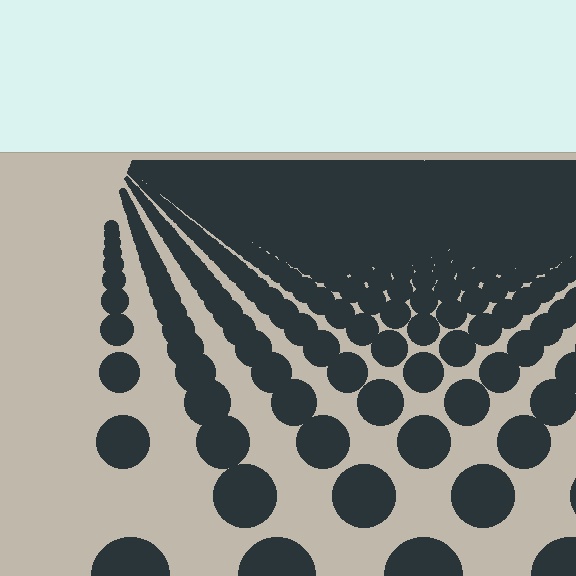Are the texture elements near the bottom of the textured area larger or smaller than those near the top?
Larger. Near the bottom, elements are closer to the viewer and appear at a bigger on-screen size.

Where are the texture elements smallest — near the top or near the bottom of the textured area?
Near the top.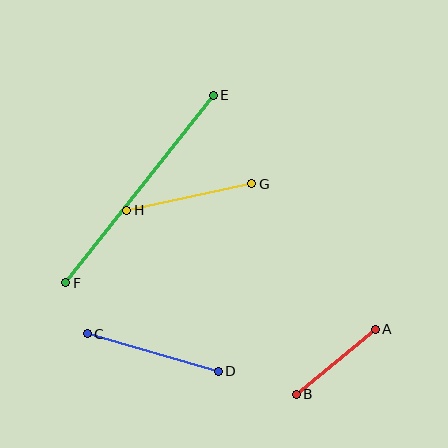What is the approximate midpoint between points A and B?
The midpoint is at approximately (336, 362) pixels.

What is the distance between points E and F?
The distance is approximately 239 pixels.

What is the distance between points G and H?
The distance is approximately 128 pixels.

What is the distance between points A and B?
The distance is approximately 102 pixels.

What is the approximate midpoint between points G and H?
The midpoint is at approximately (189, 197) pixels.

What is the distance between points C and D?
The distance is approximately 136 pixels.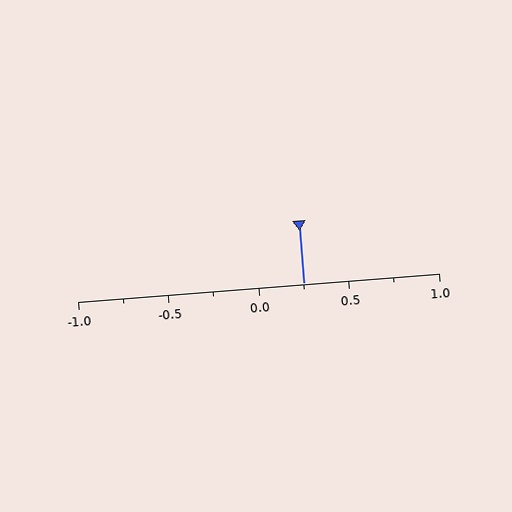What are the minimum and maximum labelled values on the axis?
The axis runs from -1.0 to 1.0.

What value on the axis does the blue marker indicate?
The marker indicates approximately 0.25.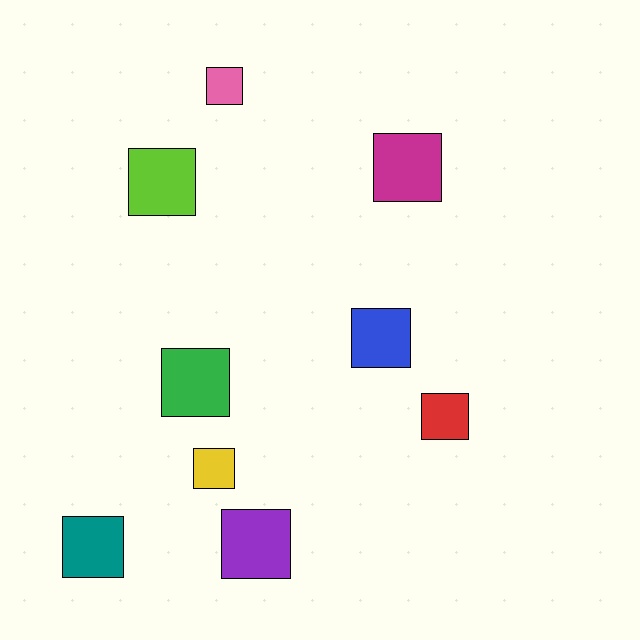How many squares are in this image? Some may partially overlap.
There are 9 squares.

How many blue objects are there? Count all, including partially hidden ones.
There is 1 blue object.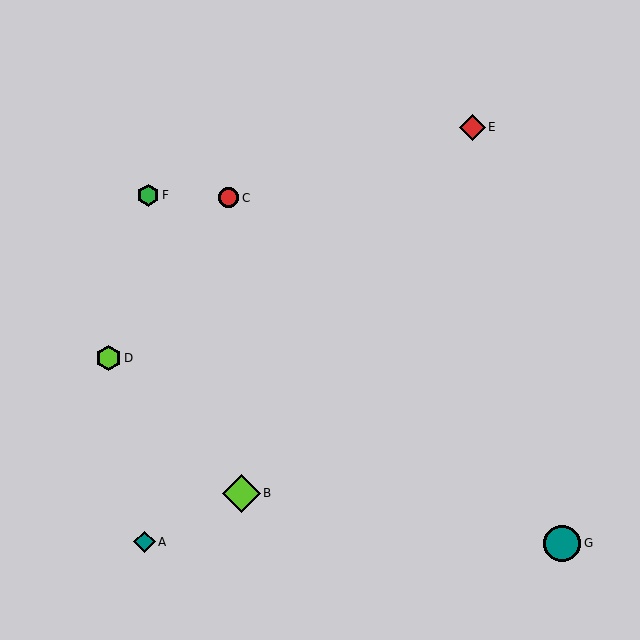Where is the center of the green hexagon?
The center of the green hexagon is at (148, 195).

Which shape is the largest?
The lime diamond (labeled B) is the largest.